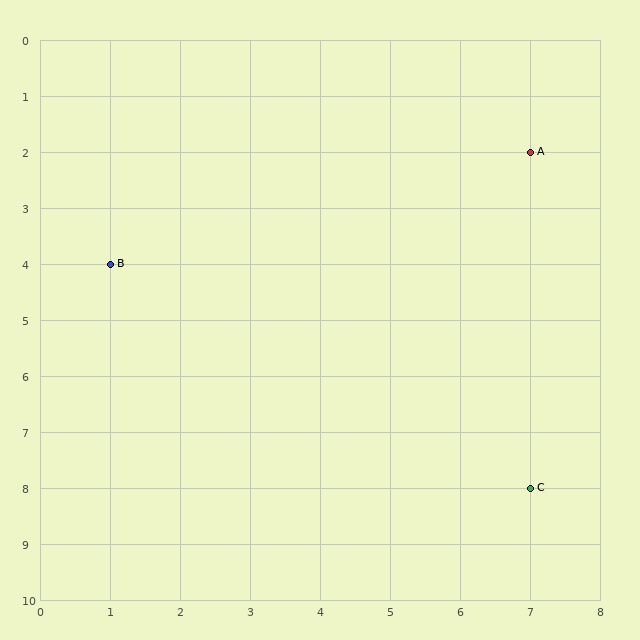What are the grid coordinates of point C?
Point C is at grid coordinates (7, 8).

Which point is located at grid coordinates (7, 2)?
Point A is at (7, 2).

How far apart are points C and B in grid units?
Points C and B are 6 columns and 4 rows apart (about 7.2 grid units diagonally).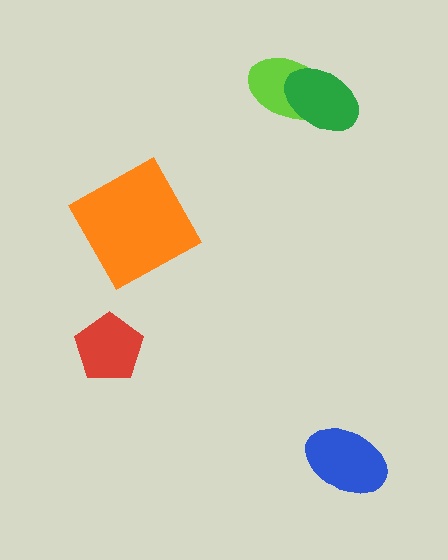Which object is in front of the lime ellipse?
The green ellipse is in front of the lime ellipse.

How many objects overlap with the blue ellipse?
0 objects overlap with the blue ellipse.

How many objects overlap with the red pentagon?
0 objects overlap with the red pentagon.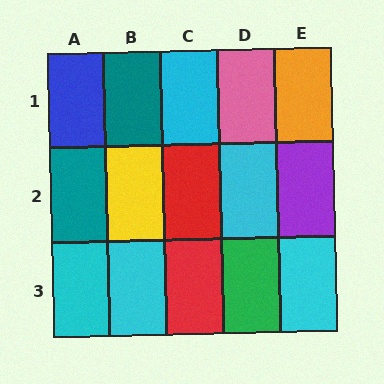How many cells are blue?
1 cell is blue.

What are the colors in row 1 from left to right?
Blue, teal, cyan, pink, orange.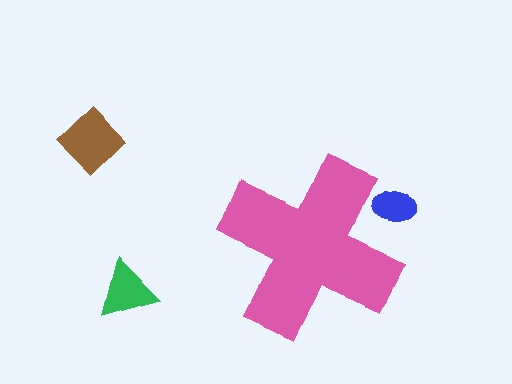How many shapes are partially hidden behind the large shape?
1 shape is partially hidden.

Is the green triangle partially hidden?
No, the green triangle is fully visible.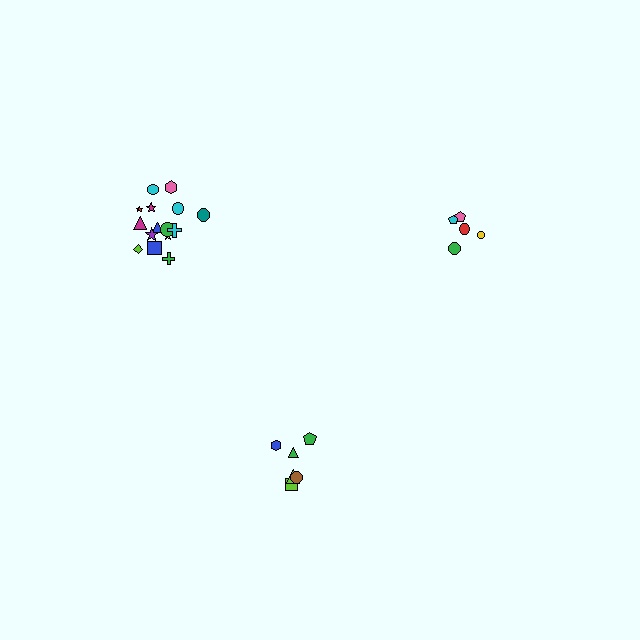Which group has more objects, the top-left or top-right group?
The top-left group.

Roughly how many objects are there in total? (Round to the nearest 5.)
Roughly 25 objects in total.